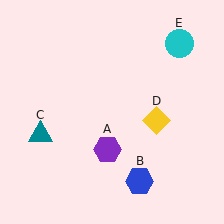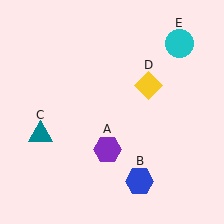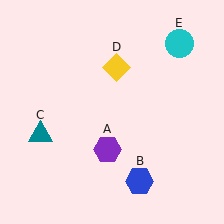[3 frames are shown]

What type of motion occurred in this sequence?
The yellow diamond (object D) rotated counterclockwise around the center of the scene.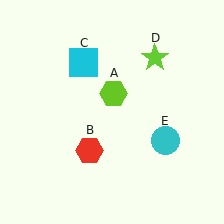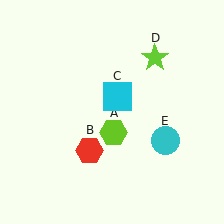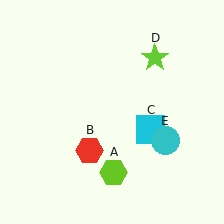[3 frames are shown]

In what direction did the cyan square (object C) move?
The cyan square (object C) moved down and to the right.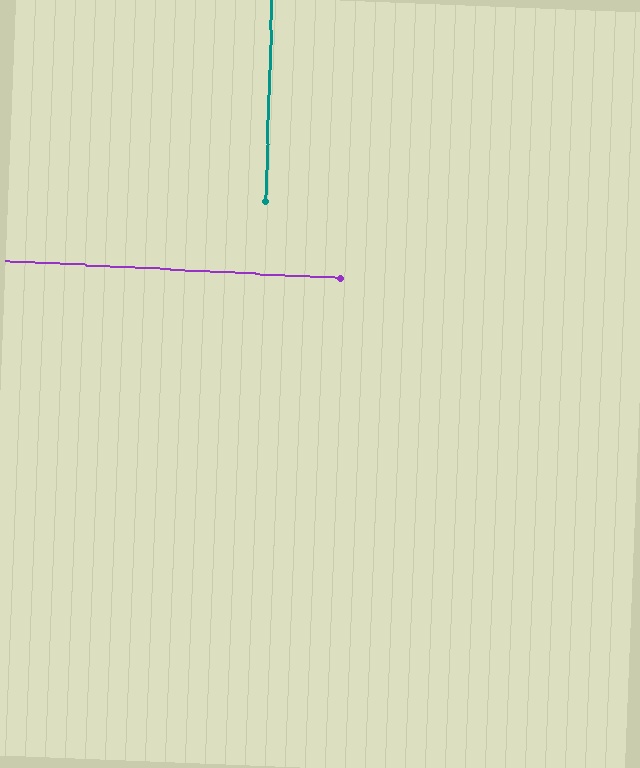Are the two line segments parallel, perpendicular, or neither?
Perpendicular — they meet at approximately 89°.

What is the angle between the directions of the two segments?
Approximately 89 degrees.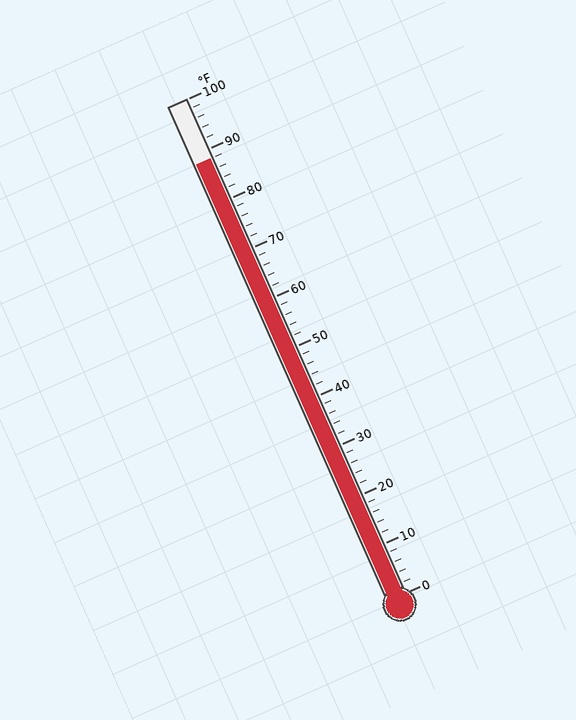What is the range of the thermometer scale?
The thermometer scale ranges from 0°F to 100°F.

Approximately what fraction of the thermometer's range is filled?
The thermometer is filled to approximately 90% of its range.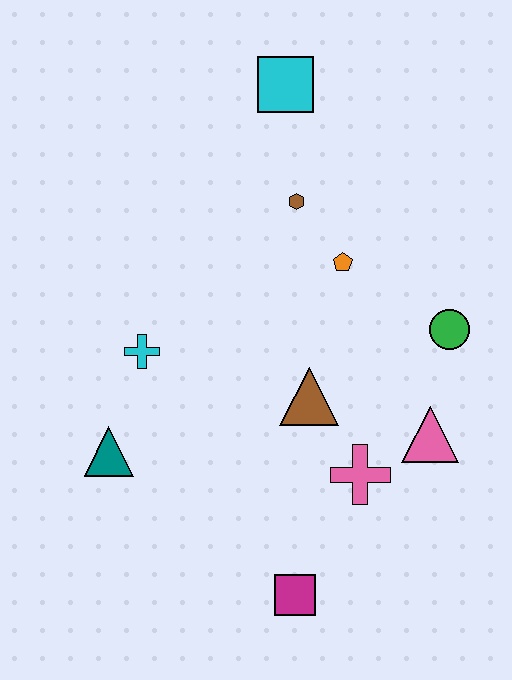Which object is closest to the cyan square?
The brown hexagon is closest to the cyan square.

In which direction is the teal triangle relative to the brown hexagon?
The teal triangle is below the brown hexagon.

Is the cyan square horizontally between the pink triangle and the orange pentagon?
No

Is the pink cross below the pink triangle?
Yes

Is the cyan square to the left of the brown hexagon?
Yes